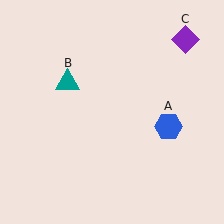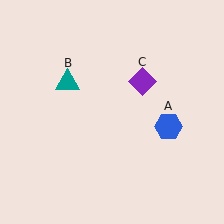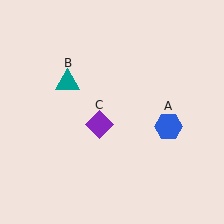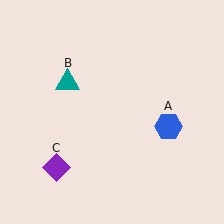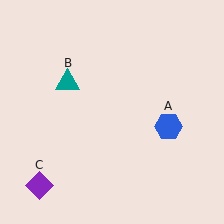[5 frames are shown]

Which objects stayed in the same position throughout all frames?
Blue hexagon (object A) and teal triangle (object B) remained stationary.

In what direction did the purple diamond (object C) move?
The purple diamond (object C) moved down and to the left.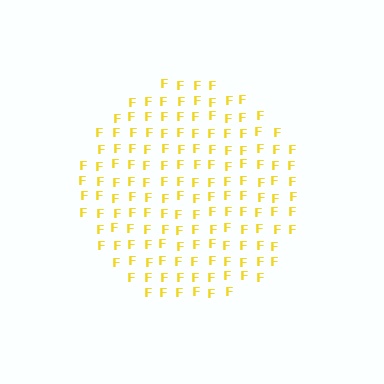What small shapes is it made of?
It is made of small letter F's.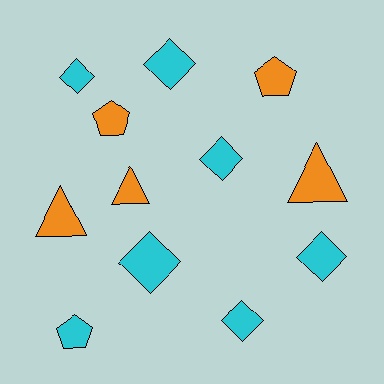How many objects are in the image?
There are 12 objects.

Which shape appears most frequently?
Diamond, with 6 objects.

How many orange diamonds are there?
There are no orange diamonds.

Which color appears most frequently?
Cyan, with 7 objects.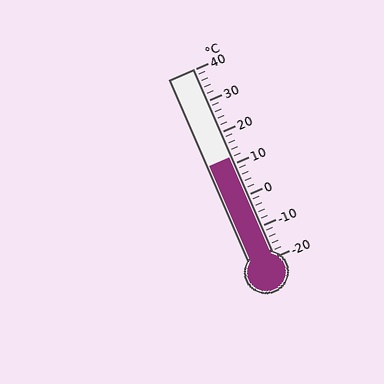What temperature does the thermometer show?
The thermometer shows approximately 12°C.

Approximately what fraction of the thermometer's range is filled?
The thermometer is filled to approximately 55% of its range.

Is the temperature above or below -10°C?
The temperature is above -10°C.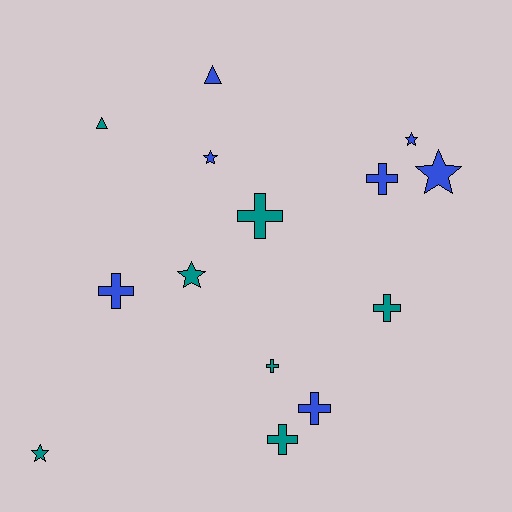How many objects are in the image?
There are 14 objects.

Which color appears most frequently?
Teal, with 7 objects.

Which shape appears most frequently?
Cross, with 7 objects.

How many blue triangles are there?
There is 1 blue triangle.